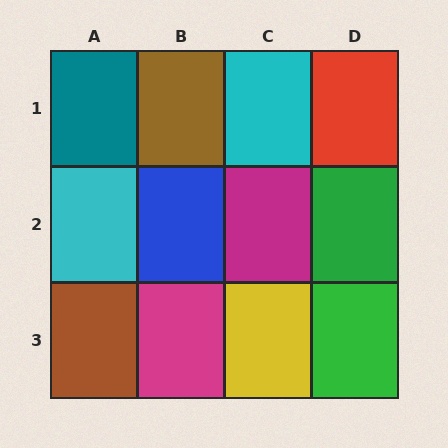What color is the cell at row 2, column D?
Green.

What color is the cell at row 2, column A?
Cyan.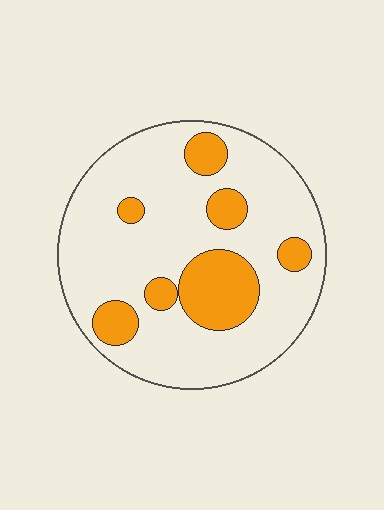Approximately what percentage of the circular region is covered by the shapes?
Approximately 20%.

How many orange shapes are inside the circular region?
7.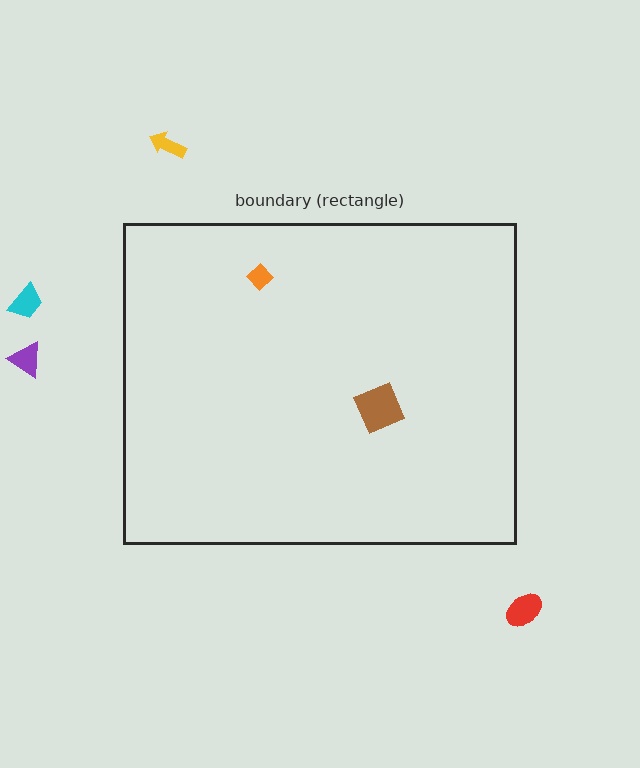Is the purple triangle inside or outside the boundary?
Outside.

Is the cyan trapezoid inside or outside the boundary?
Outside.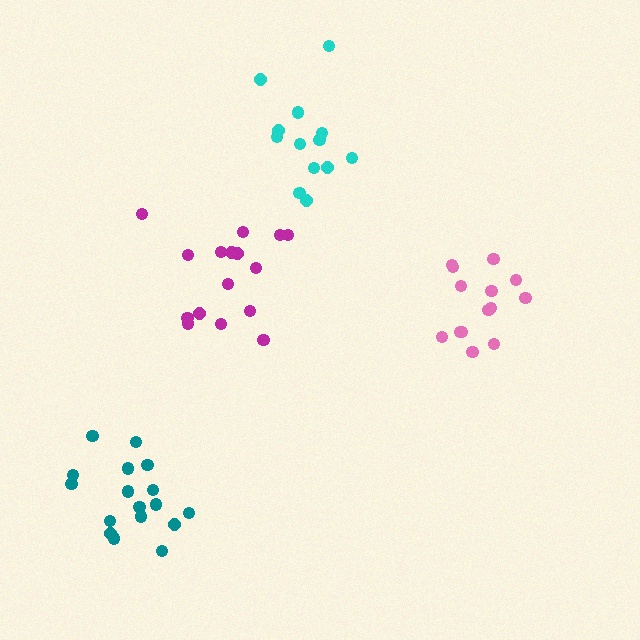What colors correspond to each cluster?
The clusters are colored: cyan, magenta, pink, teal.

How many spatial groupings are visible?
There are 4 spatial groupings.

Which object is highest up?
The cyan cluster is topmost.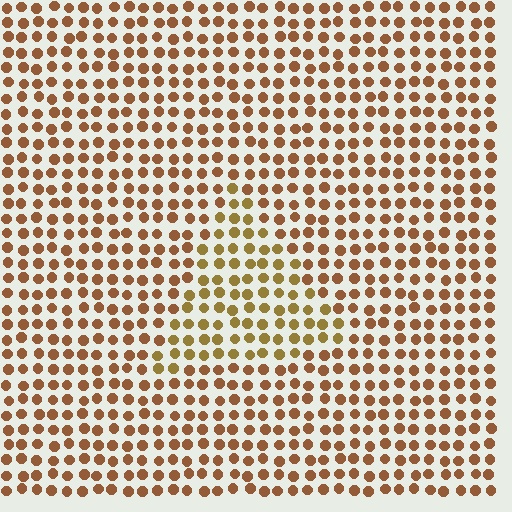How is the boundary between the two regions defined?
The boundary is defined purely by a slight shift in hue (about 24 degrees). Spacing, size, and orientation are identical on both sides.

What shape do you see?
I see a triangle.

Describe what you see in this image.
The image is filled with small brown elements in a uniform arrangement. A triangle-shaped region is visible where the elements are tinted to a slightly different hue, forming a subtle color boundary.